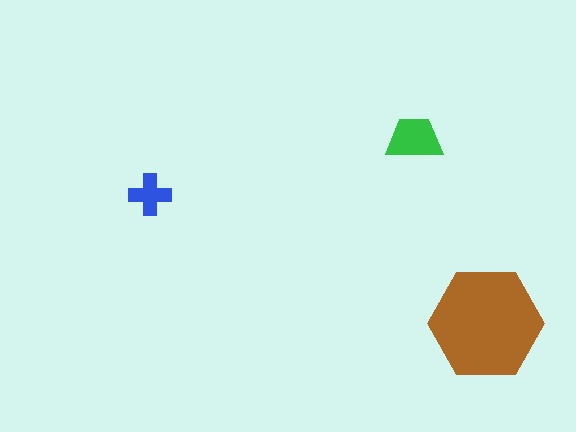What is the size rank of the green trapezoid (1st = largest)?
2nd.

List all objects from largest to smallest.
The brown hexagon, the green trapezoid, the blue cross.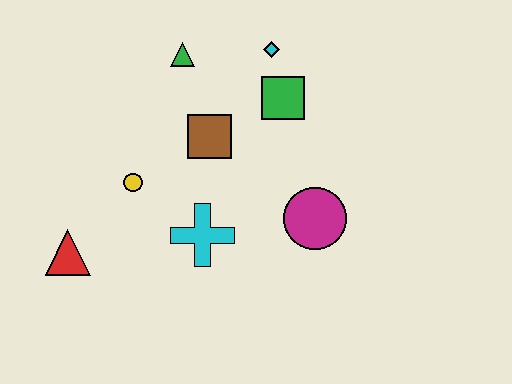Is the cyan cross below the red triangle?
No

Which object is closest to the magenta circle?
The cyan cross is closest to the magenta circle.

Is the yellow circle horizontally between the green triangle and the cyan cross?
No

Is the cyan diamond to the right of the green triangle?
Yes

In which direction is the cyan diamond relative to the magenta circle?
The cyan diamond is above the magenta circle.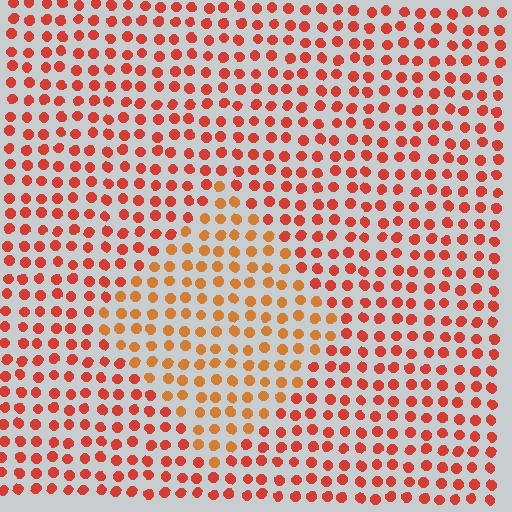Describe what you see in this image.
The image is filled with small red elements in a uniform arrangement. A diamond-shaped region is visible where the elements are tinted to a slightly different hue, forming a subtle color boundary.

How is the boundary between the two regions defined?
The boundary is defined purely by a slight shift in hue (about 25 degrees). Spacing, size, and orientation are identical on both sides.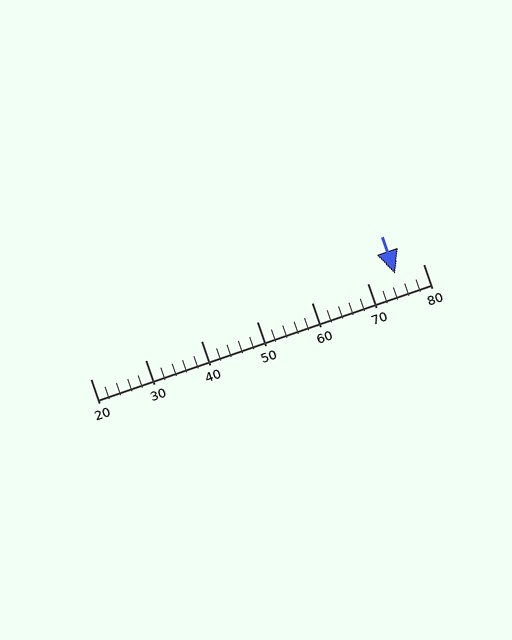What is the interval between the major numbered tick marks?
The major tick marks are spaced 10 units apart.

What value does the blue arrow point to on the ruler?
The blue arrow points to approximately 75.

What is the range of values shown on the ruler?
The ruler shows values from 20 to 80.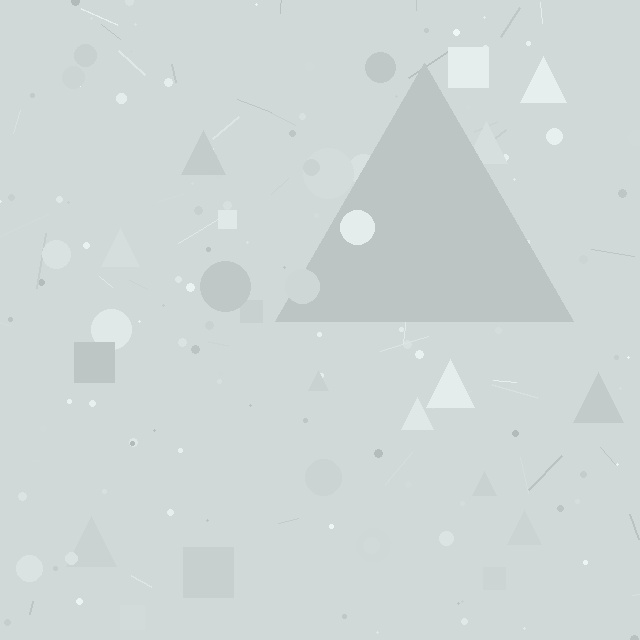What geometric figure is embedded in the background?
A triangle is embedded in the background.